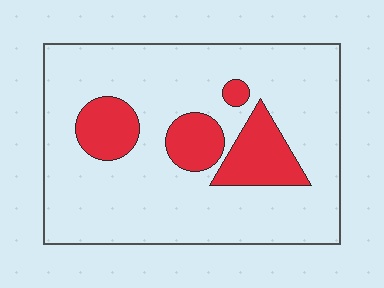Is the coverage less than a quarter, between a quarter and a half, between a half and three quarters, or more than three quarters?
Less than a quarter.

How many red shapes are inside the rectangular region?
4.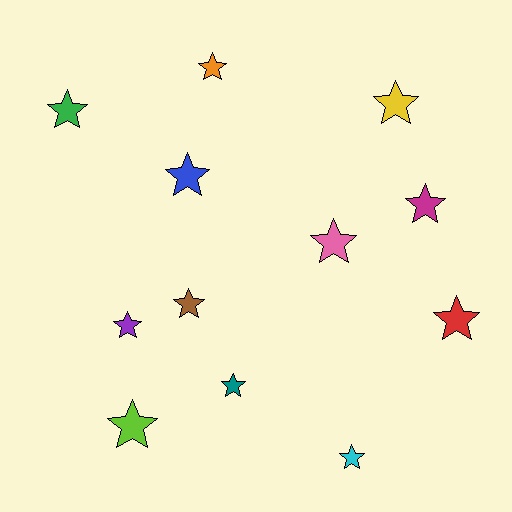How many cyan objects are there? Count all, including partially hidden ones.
There is 1 cyan object.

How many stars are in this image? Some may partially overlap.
There are 12 stars.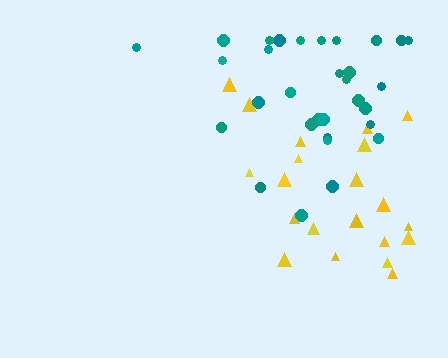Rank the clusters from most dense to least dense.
teal, yellow.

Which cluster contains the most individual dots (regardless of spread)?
Teal (31).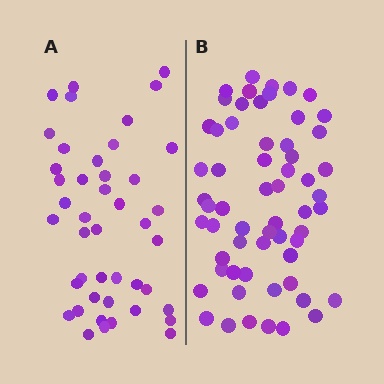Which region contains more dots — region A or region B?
Region B (the right region) has more dots.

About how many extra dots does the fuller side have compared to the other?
Region B has approximately 15 more dots than region A.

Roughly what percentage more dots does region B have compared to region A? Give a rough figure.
About 35% more.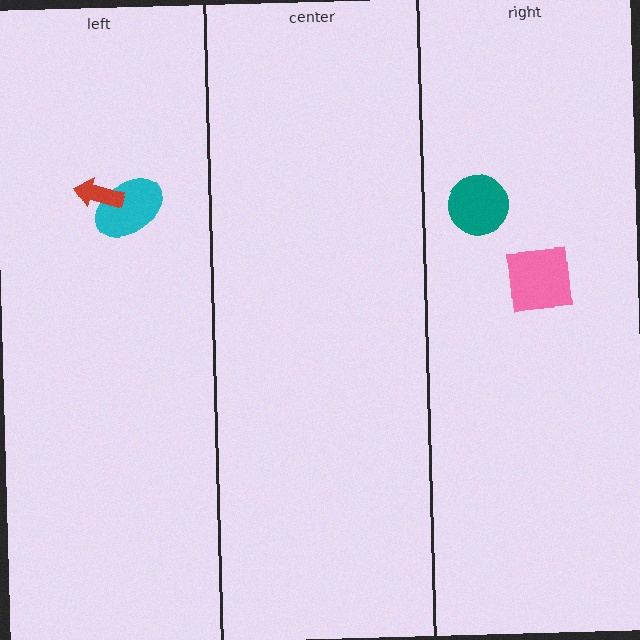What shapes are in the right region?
The teal circle, the pink square.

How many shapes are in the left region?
2.